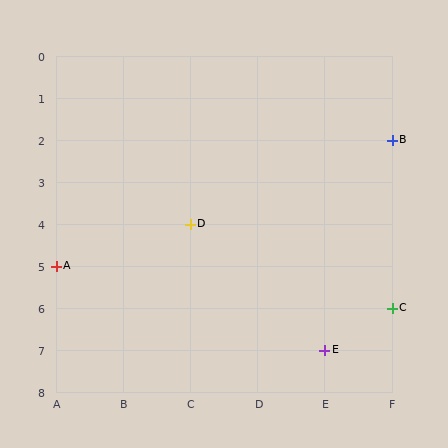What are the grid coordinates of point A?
Point A is at grid coordinates (A, 5).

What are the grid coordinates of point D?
Point D is at grid coordinates (C, 4).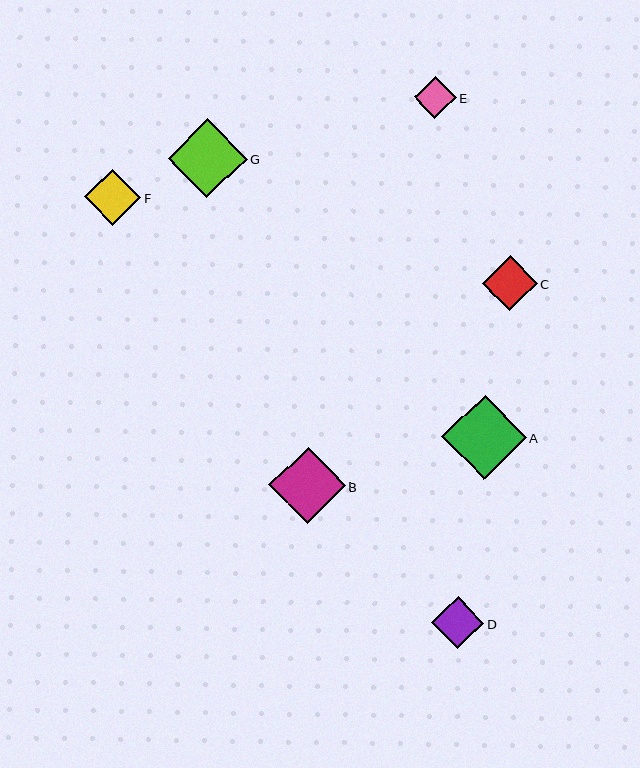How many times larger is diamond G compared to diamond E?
Diamond G is approximately 1.9 times the size of diamond E.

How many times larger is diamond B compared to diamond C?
Diamond B is approximately 1.4 times the size of diamond C.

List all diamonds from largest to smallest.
From largest to smallest: A, G, B, F, C, D, E.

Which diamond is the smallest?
Diamond E is the smallest with a size of approximately 42 pixels.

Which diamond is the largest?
Diamond A is the largest with a size of approximately 84 pixels.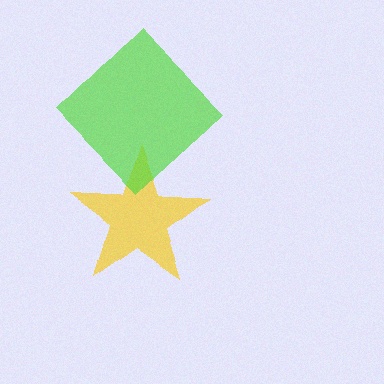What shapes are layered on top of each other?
The layered shapes are: a yellow star, a lime diamond.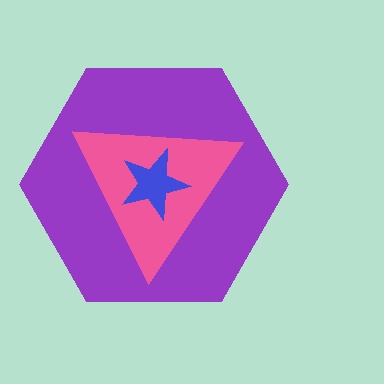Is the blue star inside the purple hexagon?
Yes.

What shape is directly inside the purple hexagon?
The pink triangle.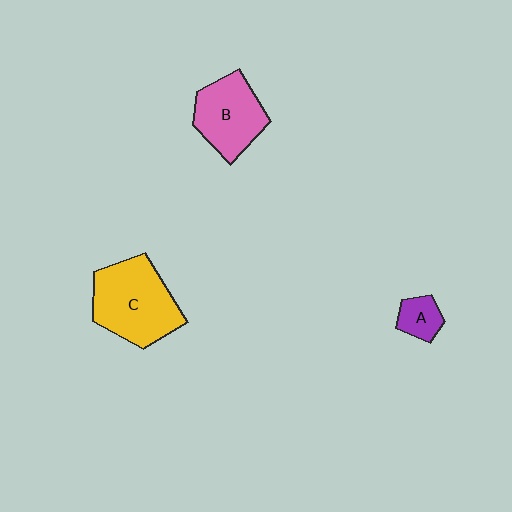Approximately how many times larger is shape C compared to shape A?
Approximately 3.7 times.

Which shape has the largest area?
Shape C (yellow).